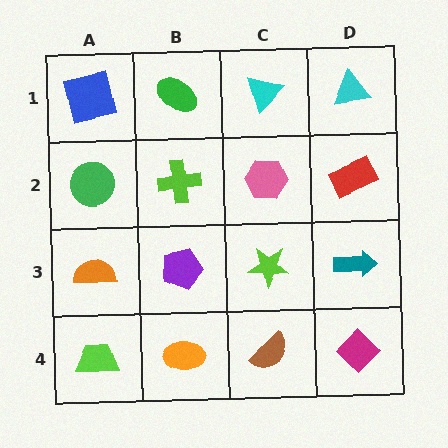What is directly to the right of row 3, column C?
A teal arrow.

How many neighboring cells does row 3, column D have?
3.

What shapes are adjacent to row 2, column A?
A blue square (row 1, column A), an orange semicircle (row 3, column A), a lime cross (row 2, column B).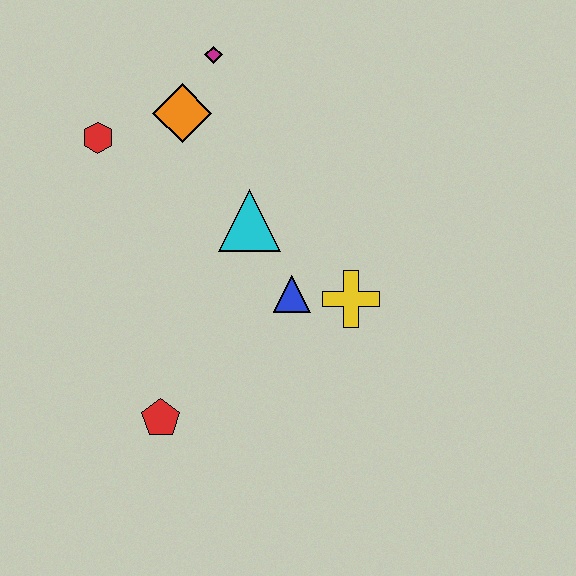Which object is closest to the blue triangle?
The yellow cross is closest to the blue triangle.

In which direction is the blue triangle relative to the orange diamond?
The blue triangle is below the orange diamond.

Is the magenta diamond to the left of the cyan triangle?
Yes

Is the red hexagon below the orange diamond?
Yes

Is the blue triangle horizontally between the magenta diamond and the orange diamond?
No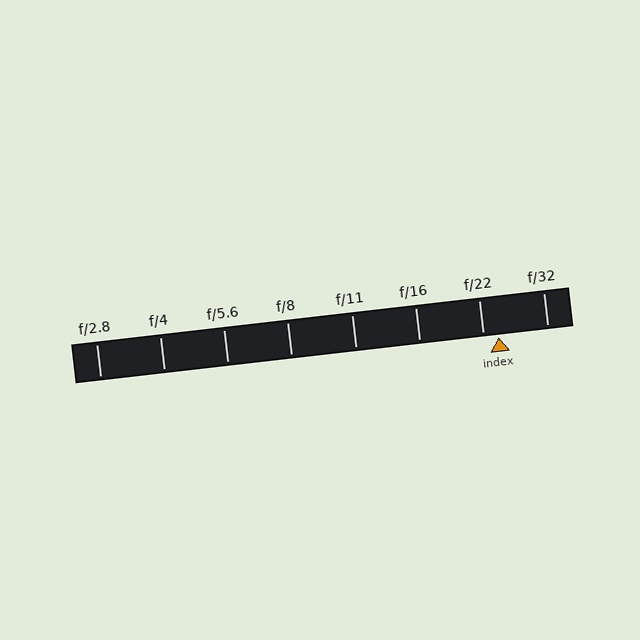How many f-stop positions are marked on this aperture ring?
There are 8 f-stop positions marked.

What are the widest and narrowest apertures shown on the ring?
The widest aperture shown is f/2.8 and the narrowest is f/32.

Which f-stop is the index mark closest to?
The index mark is closest to f/22.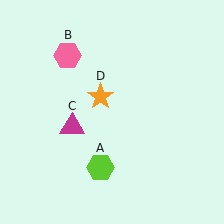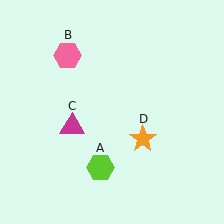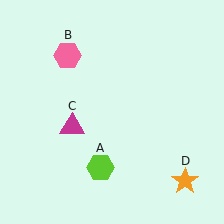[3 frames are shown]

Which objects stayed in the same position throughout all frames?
Lime hexagon (object A) and pink hexagon (object B) and magenta triangle (object C) remained stationary.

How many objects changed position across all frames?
1 object changed position: orange star (object D).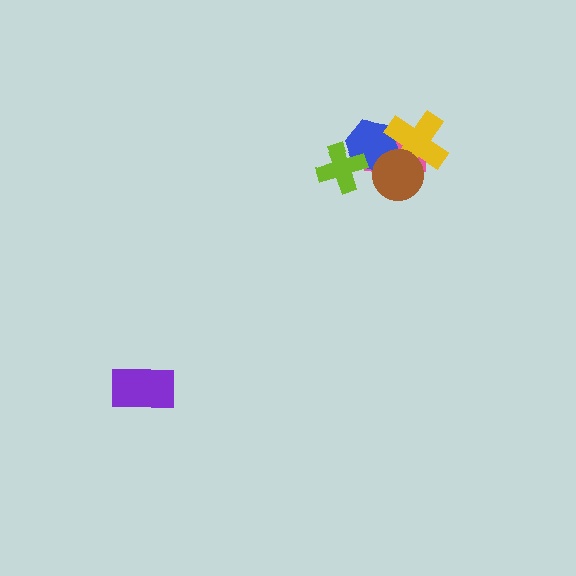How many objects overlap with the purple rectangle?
0 objects overlap with the purple rectangle.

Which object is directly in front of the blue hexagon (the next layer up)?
The yellow cross is directly in front of the blue hexagon.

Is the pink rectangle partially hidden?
Yes, it is partially covered by another shape.